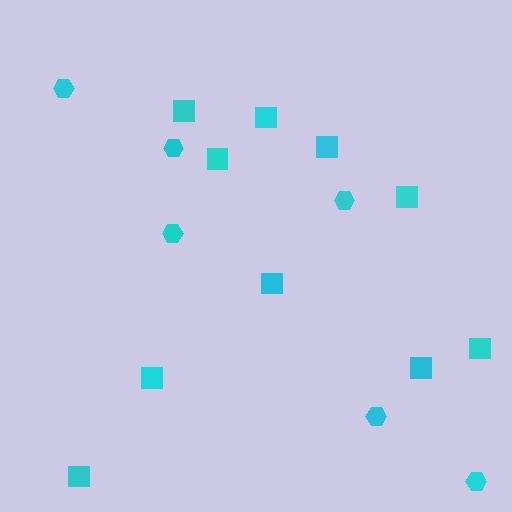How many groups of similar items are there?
There are 2 groups: one group of squares (10) and one group of hexagons (6).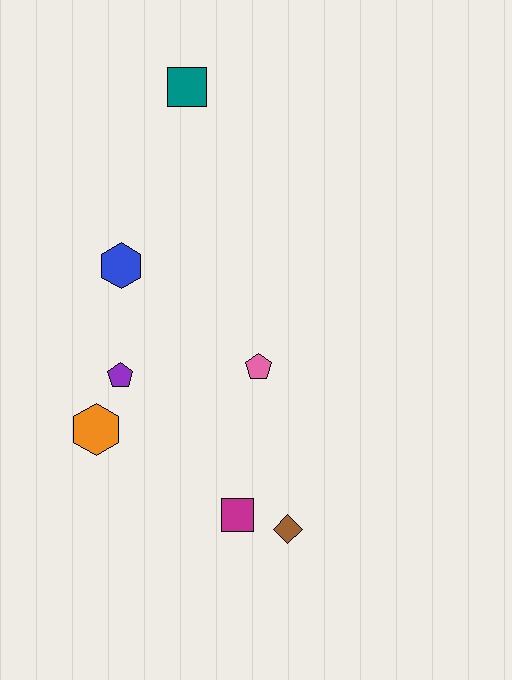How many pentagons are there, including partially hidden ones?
There are 2 pentagons.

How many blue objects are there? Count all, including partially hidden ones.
There is 1 blue object.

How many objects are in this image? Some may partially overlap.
There are 7 objects.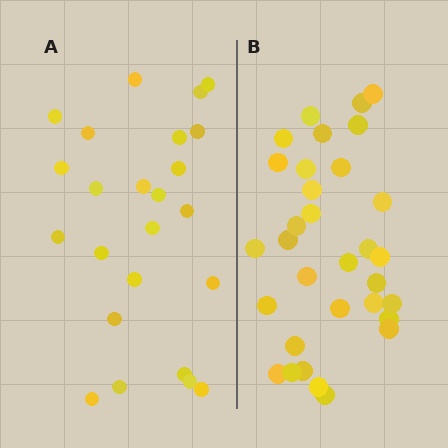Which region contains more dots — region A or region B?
Region B (the right region) has more dots.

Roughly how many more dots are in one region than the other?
Region B has roughly 8 or so more dots than region A.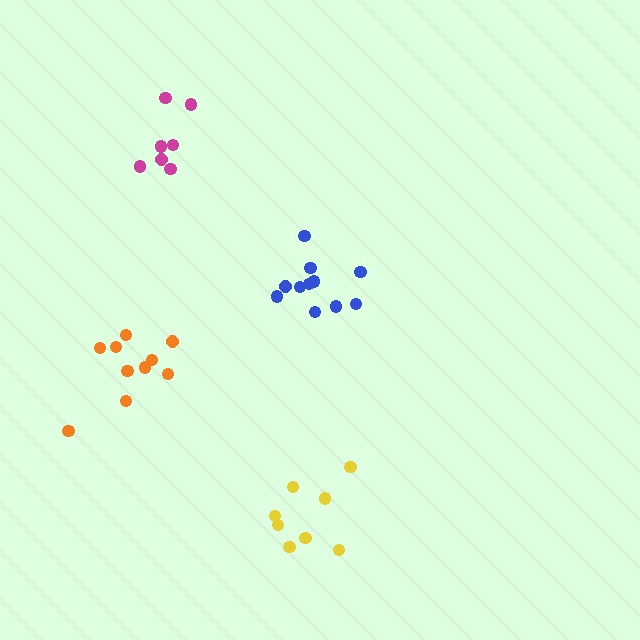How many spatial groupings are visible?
There are 4 spatial groupings.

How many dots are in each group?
Group 1: 10 dots, Group 2: 8 dots, Group 3: 11 dots, Group 4: 7 dots (36 total).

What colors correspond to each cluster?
The clusters are colored: orange, yellow, blue, magenta.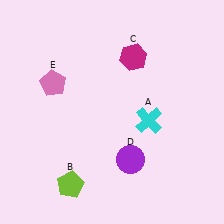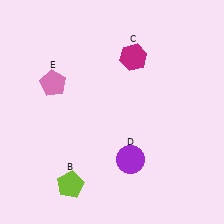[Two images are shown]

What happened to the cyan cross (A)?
The cyan cross (A) was removed in Image 2. It was in the bottom-right area of Image 1.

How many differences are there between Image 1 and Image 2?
There is 1 difference between the two images.